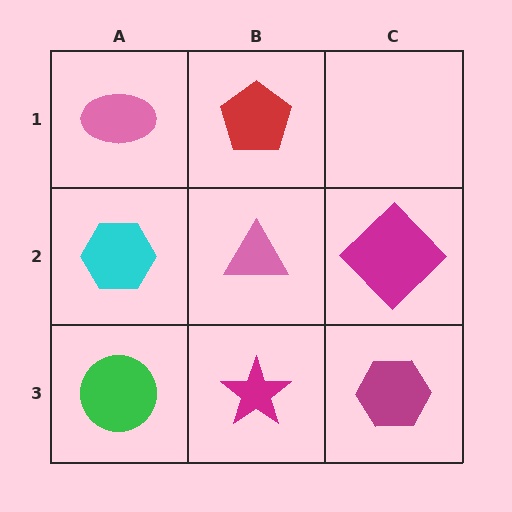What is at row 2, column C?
A magenta diamond.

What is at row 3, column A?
A green circle.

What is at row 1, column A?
A pink ellipse.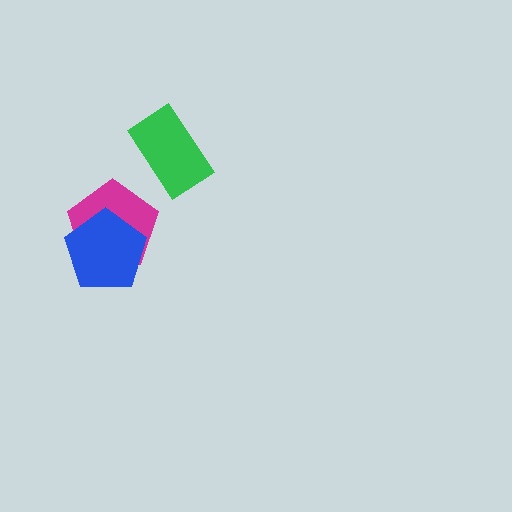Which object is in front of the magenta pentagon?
The blue pentagon is in front of the magenta pentagon.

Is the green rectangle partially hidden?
No, no other shape covers it.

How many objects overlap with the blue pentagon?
1 object overlaps with the blue pentagon.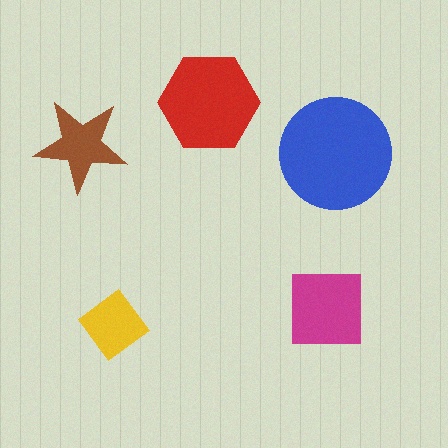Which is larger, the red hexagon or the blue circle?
The blue circle.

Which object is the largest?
The blue circle.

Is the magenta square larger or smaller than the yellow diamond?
Larger.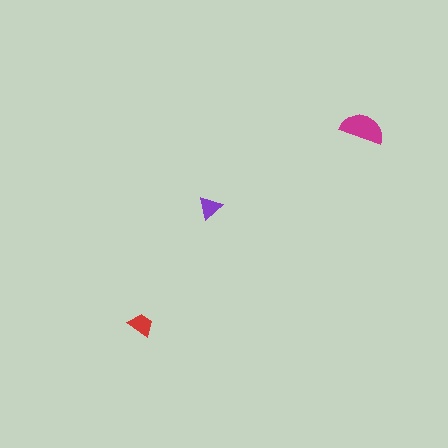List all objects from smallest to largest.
The purple triangle, the red trapezoid, the magenta semicircle.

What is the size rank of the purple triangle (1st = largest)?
3rd.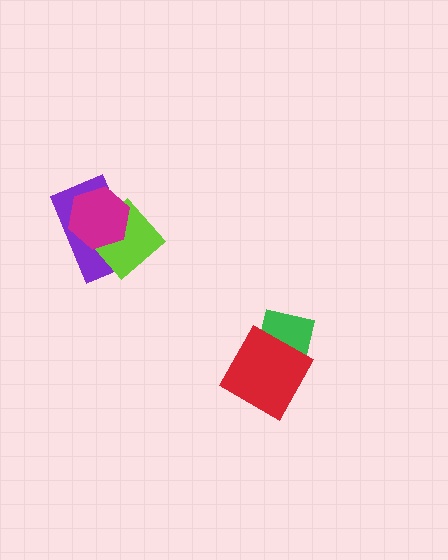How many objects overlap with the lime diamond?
2 objects overlap with the lime diamond.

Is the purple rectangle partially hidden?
Yes, it is partially covered by another shape.